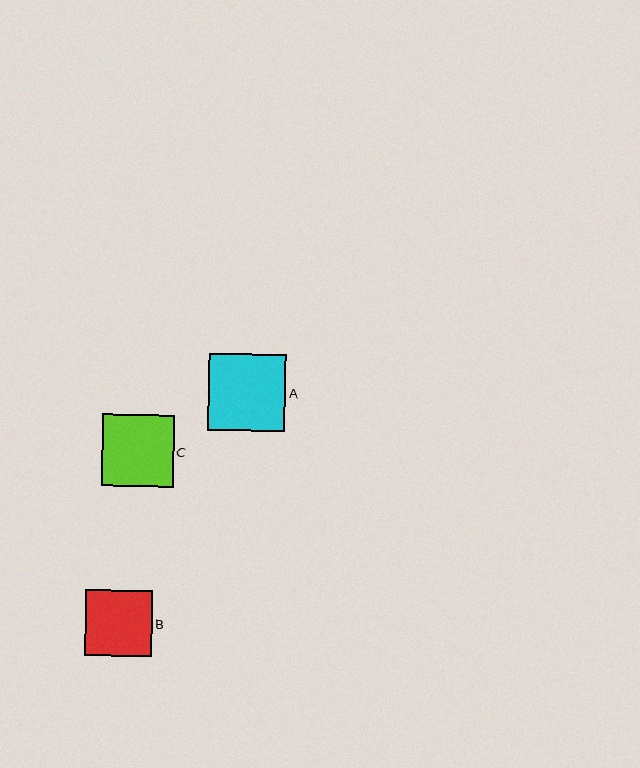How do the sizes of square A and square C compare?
Square A and square C are approximately the same size.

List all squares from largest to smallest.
From largest to smallest: A, C, B.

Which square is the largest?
Square A is the largest with a size of approximately 77 pixels.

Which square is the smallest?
Square B is the smallest with a size of approximately 67 pixels.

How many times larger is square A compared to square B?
Square A is approximately 1.2 times the size of square B.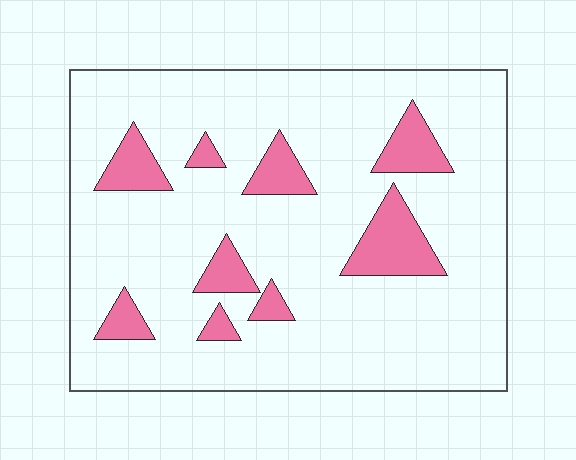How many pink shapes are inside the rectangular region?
9.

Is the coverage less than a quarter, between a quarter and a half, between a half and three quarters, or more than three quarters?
Less than a quarter.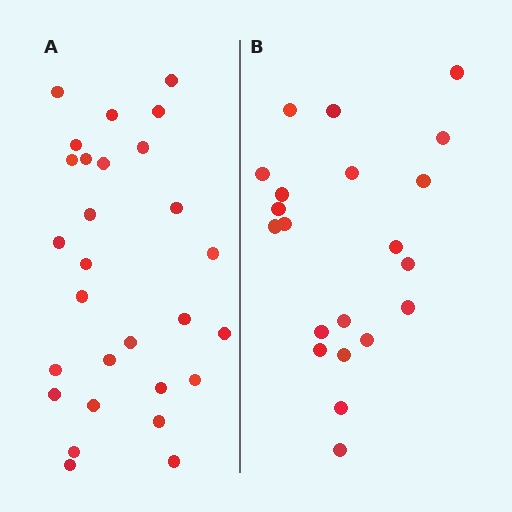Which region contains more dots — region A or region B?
Region A (the left region) has more dots.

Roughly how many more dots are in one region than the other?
Region A has roughly 8 or so more dots than region B.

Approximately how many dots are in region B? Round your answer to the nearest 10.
About 20 dots. (The exact count is 21, which rounds to 20.)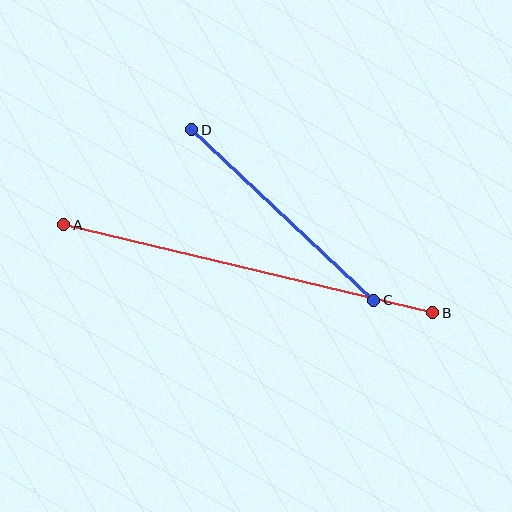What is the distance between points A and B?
The distance is approximately 380 pixels.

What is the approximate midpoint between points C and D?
The midpoint is at approximately (283, 215) pixels.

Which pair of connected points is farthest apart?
Points A and B are farthest apart.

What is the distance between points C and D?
The distance is approximately 249 pixels.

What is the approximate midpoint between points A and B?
The midpoint is at approximately (248, 269) pixels.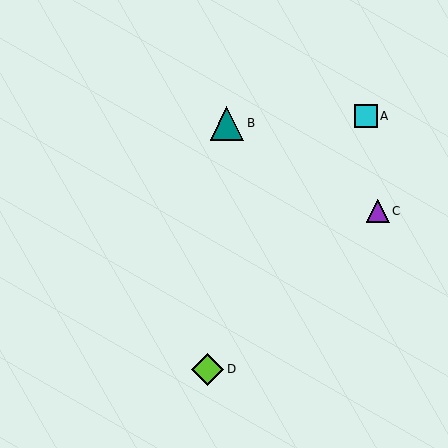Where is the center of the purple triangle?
The center of the purple triangle is at (378, 211).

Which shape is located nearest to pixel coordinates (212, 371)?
The lime diamond (labeled D) at (207, 369) is nearest to that location.